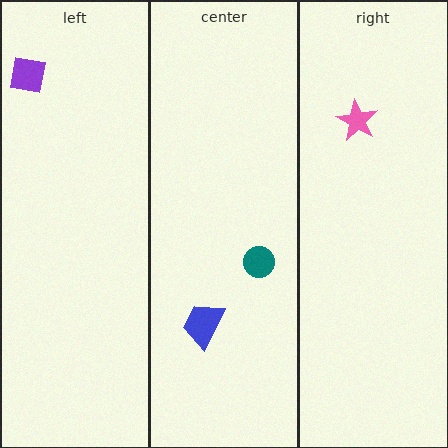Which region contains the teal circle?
The center region.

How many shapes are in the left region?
1.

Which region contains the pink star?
The right region.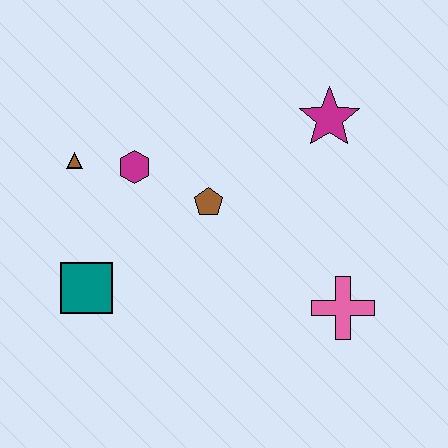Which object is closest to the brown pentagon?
The magenta hexagon is closest to the brown pentagon.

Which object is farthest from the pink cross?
The brown triangle is farthest from the pink cross.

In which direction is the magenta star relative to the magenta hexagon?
The magenta star is to the right of the magenta hexagon.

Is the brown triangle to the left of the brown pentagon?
Yes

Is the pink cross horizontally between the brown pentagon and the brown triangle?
No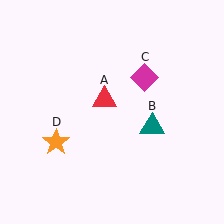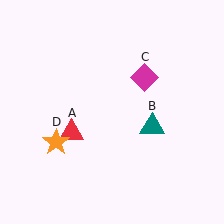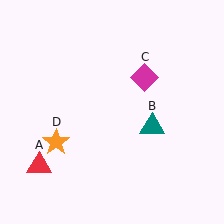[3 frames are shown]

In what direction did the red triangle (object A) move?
The red triangle (object A) moved down and to the left.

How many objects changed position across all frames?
1 object changed position: red triangle (object A).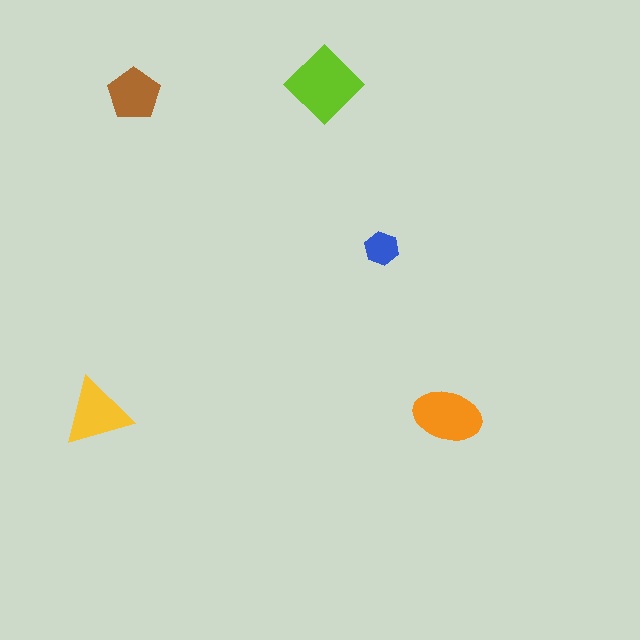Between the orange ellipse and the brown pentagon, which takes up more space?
The orange ellipse.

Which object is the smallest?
The blue hexagon.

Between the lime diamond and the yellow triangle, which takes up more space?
The lime diamond.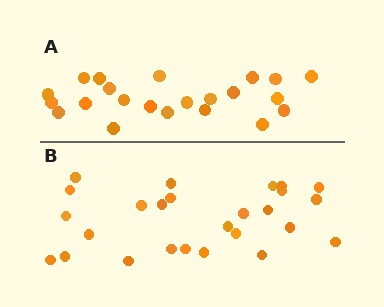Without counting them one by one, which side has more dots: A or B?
Region B (the bottom region) has more dots.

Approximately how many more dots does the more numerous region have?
Region B has about 4 more dots than region A.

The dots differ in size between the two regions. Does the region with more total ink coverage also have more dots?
No. Region A has more total ink coverage because its dots are larger, but region B actually contains more individual dots. Total area can be misleading — the number of items is what matters here.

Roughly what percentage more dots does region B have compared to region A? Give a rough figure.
About 20% more.